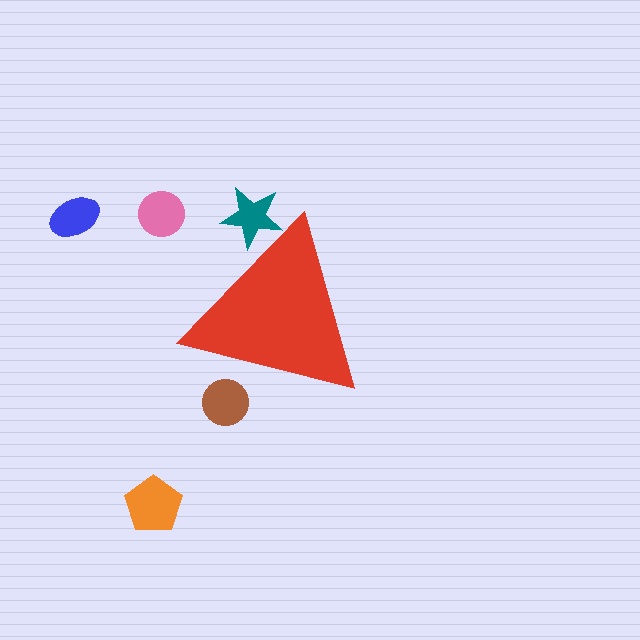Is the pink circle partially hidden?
No, the pink circle is fully visible.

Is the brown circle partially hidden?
Yes, the brown circle is partially hidden behind the red triangle.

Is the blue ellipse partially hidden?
No, the blue ellipse is fully visible.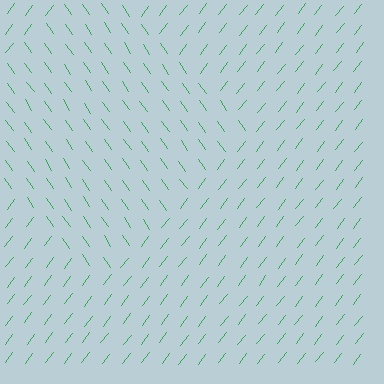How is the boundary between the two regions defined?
The boundary is defined purely by a change in line orientation (approximately 72 degrees difference). All lines are the same color and thickness.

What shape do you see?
I see a diamond.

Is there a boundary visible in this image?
Yes, there is a texture boundary formed by a change in line orientation.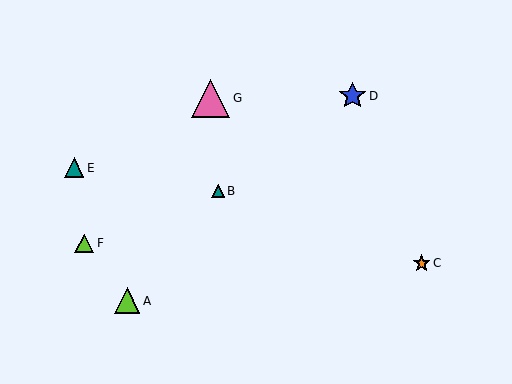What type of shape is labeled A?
Shape A is a lime triangle.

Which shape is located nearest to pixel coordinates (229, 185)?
The teal triangle (labeled B) at (218, 191) is nearest to that location.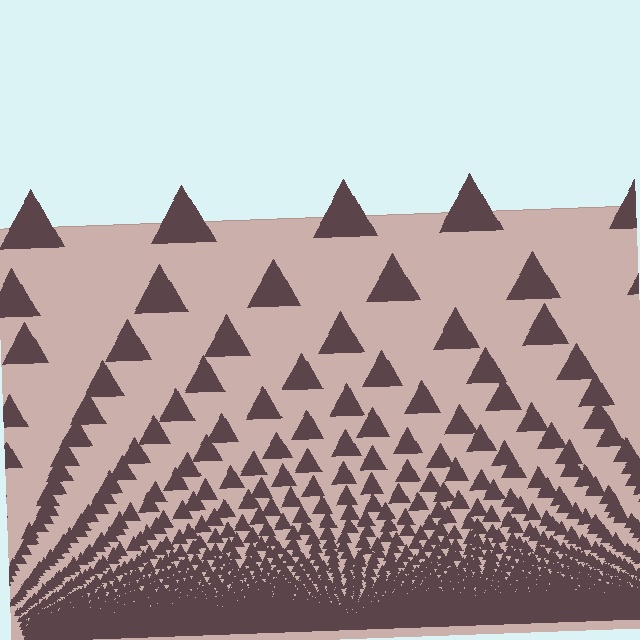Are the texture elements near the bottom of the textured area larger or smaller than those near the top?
Smaller. The gradient is inverted — elements near the bottom are smaller and denser.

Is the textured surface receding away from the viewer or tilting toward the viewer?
The surface appears to tilt toward the viewer. Texture elements get larger and sparser toward the top.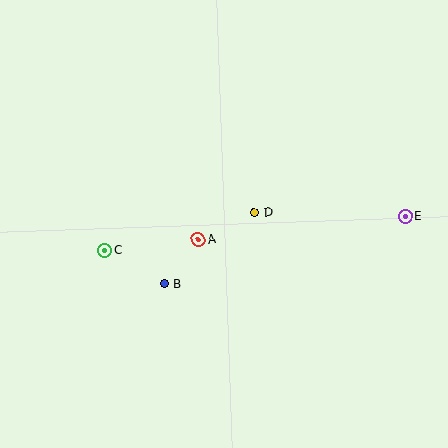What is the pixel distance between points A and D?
The distance between A and D is 62 pixels.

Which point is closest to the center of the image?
Point A at (198, 240) is closest to the center.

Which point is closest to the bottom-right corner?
Point E is closest to the bottom-right corner.